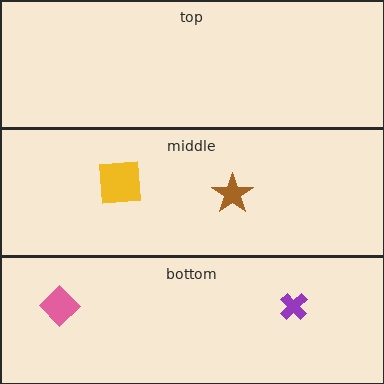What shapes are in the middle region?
The yellow square, the brown star.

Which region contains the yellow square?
The middle region.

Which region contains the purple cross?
The bottom region.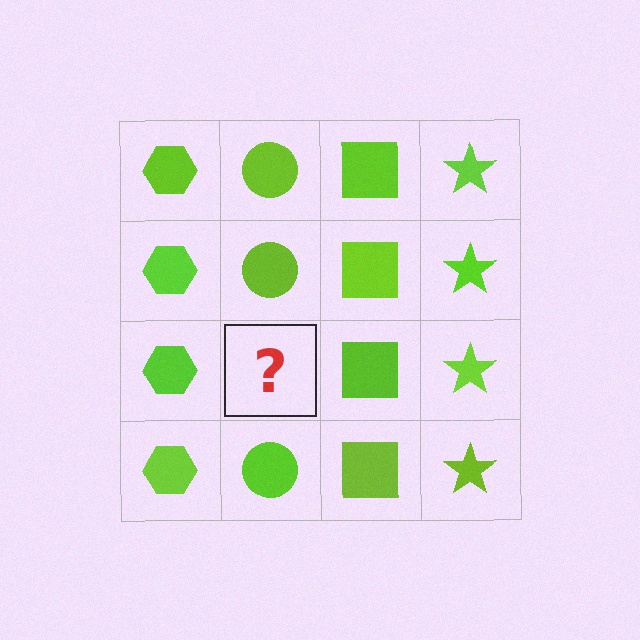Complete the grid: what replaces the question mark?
The question mark should be replaced with a lime circle.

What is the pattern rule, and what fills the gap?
The rule is that each column has a consistent shape. The gap should be filled with a lime circle.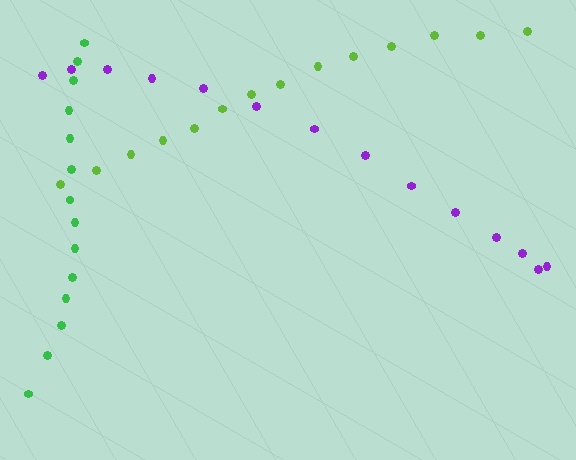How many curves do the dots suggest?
There are 3 distinct paths.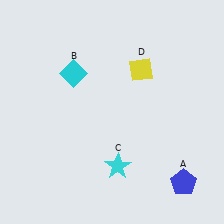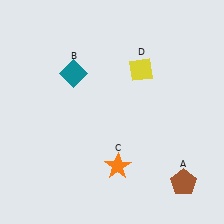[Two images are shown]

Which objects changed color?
A changed from blue to brown. B changed from cyan to teal. C changed from cyan to orange.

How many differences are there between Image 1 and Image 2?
There are 3 differences between the two images.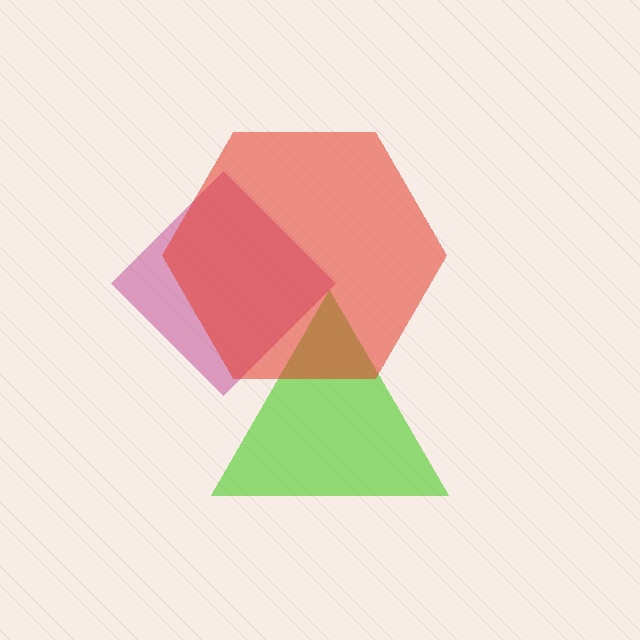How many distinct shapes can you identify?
There are 3 distinct shapes: a lime triangle, a magenta diamond, a red hexagon.